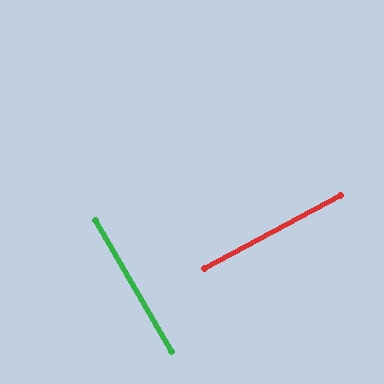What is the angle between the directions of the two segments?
Approximately 88 degrees.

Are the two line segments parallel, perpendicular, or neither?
Perpendicular — they meet at approximately 88°.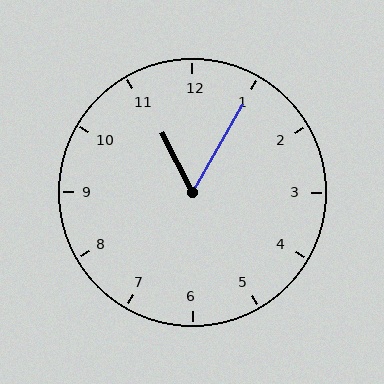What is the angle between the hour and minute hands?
Approximately 58 degrees.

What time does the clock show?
11:05.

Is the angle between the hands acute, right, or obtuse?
It is acute.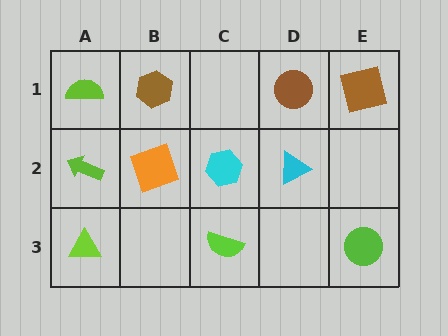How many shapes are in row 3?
3 shapes.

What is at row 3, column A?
A lime triangle.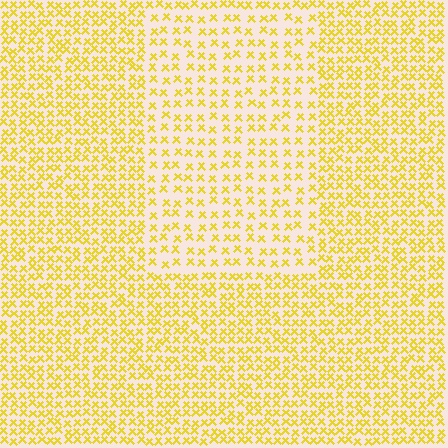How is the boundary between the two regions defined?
The boundary is defined by a change in element density (approximately 1.8x ratio). All elements are the same color, size, and shape.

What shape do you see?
I see a rectangle.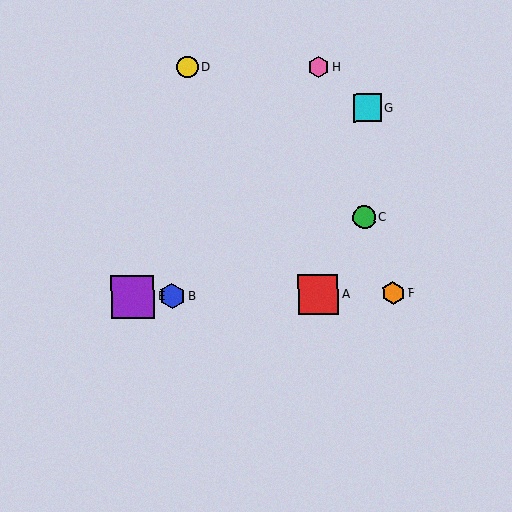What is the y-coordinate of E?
Object E is at y≈297.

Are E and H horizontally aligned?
No, E is at y≈297 and H is at y≈67.